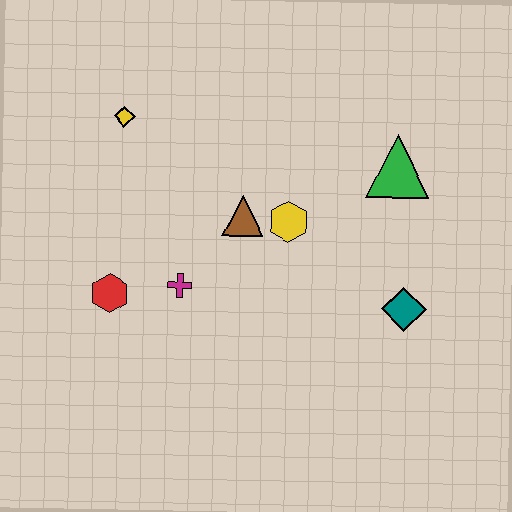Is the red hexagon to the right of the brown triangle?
No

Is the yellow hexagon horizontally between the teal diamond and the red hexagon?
Yes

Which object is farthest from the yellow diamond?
The teal diamond is farthest from the yellow diamond.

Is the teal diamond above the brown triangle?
No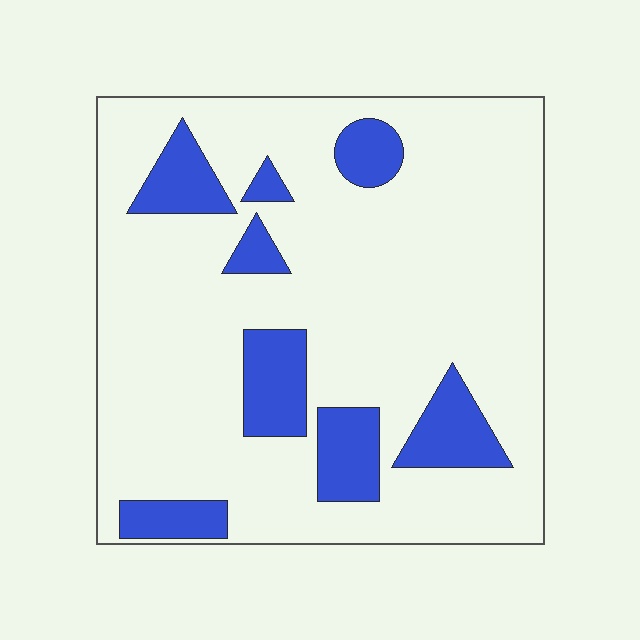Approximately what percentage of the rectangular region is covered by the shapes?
Approximately 20%.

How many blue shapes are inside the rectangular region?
8.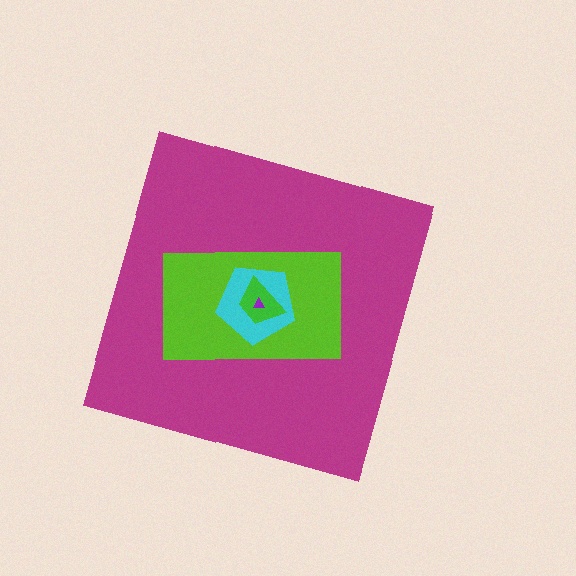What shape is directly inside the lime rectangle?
The cyan pentagon.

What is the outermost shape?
The magenta diamond.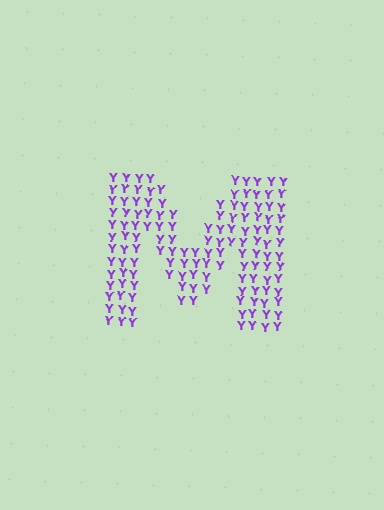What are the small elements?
The small elements are letter Y's.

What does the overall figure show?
The overall figure shows the letter M.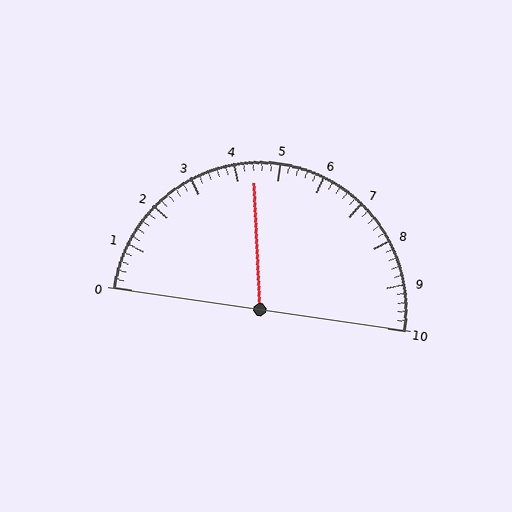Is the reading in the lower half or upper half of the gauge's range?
The reading is in the lower half of the range (0 to 10).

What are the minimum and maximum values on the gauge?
The gauge ranges from 0 to 10.